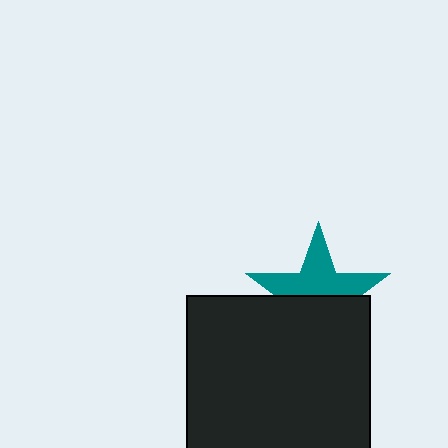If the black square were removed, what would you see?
You would see the complete teal star.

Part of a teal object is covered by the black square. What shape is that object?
It is a star.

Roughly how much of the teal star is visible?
About half of it is visible (roughly 52%).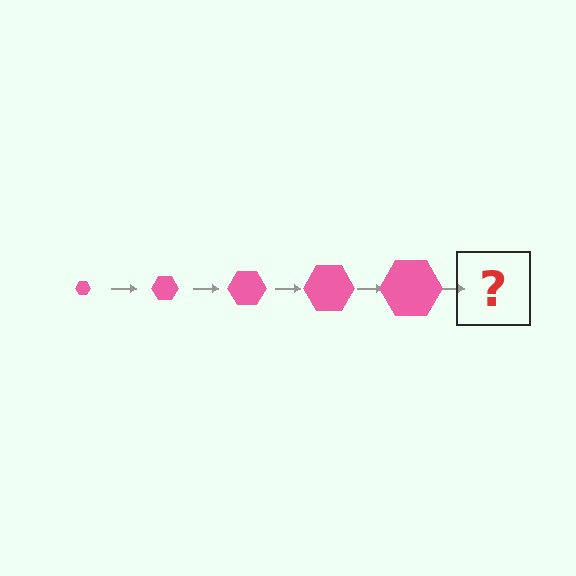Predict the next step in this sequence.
The next step is a pink hexagon, larger than the previous one.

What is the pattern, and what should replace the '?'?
The pattern is that the hexagon gets progressively larger each step. The '?' should be a pink hexagon, larger than the previous one.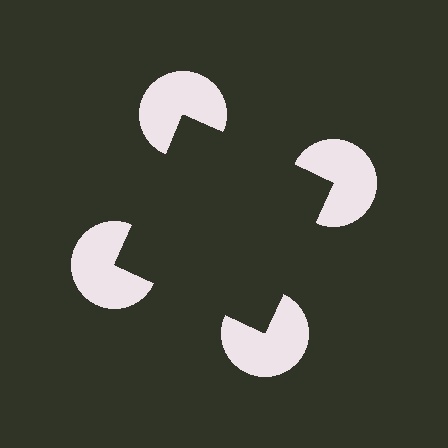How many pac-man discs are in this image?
There are 4 — one at each vertex of the illusory square.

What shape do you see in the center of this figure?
An illusory square — its edges are inferred from the aligned wedge cuts in the pac-man discs, not physically drawn.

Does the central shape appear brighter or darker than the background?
It typically appears slightly darker than the background, even though no actual brightness change is drawn.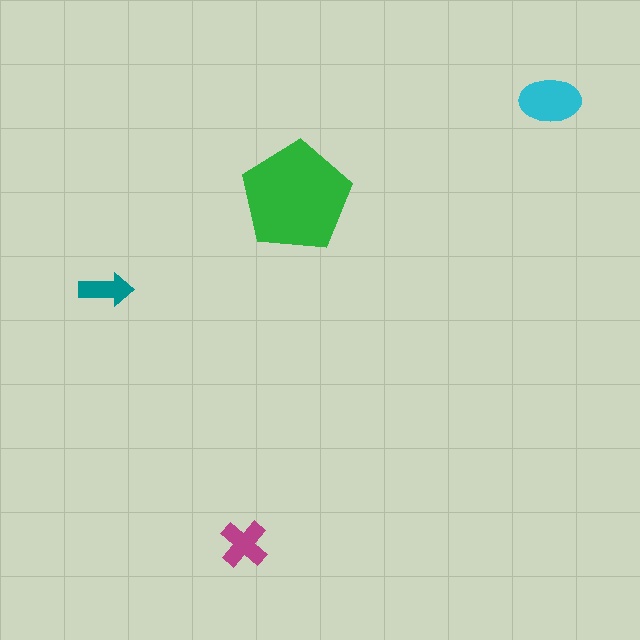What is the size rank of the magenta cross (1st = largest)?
3rd.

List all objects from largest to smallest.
The green pentagon, the cyan ellipse, the magenta cross, the teal arrow.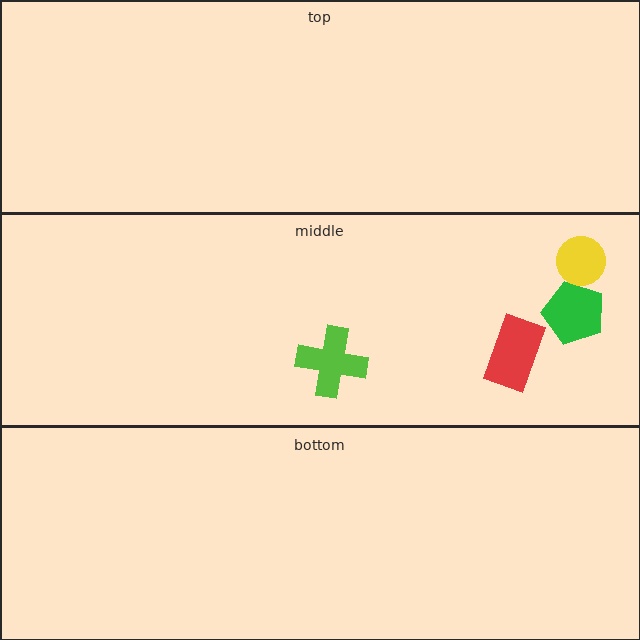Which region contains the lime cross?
The middle region.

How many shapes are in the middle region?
4.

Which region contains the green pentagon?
The middle region.